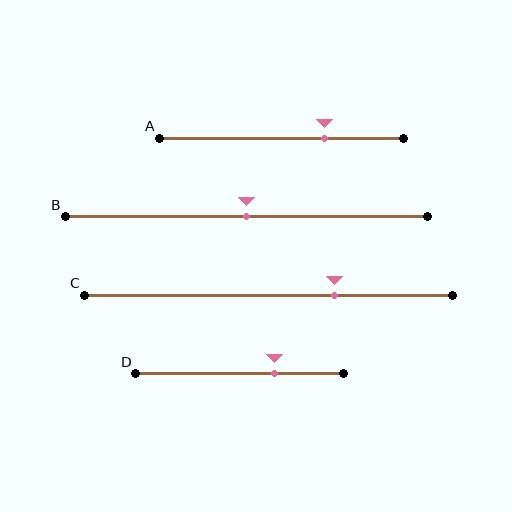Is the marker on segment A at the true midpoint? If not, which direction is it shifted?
No, the marker on segment A is shifted to the right by about 18% of the segment length.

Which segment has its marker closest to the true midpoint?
Segment B has its marker closest to the true midpoint.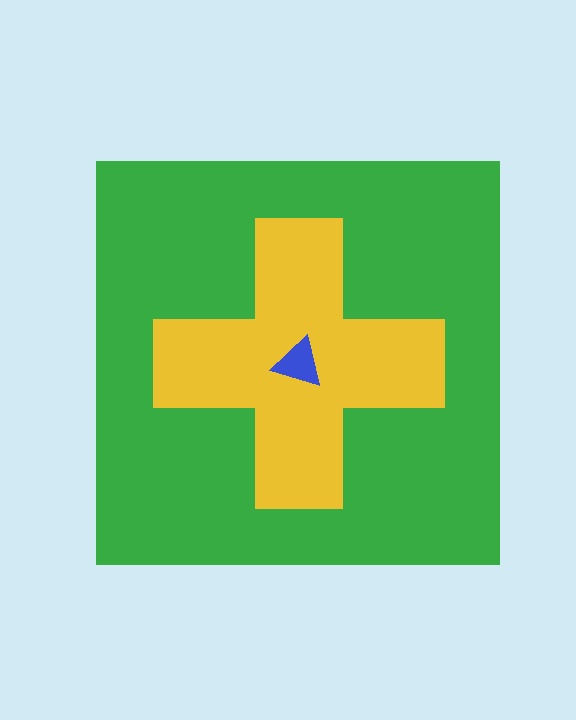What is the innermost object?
The blue triangle.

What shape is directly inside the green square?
The yellow cross.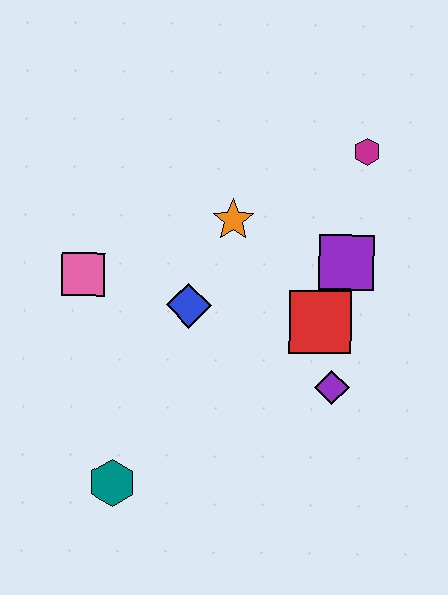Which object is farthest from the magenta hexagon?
The teal hexagon is farthest from the magenta hexagon.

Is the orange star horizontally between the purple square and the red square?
No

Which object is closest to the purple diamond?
The red square is closest to the purple diamond.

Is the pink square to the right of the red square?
No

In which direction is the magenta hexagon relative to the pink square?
The magenta hexagon is to the right of the pink square.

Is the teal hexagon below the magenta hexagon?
Yes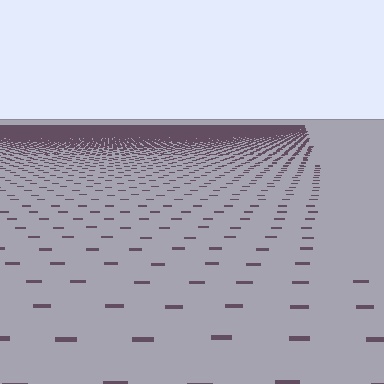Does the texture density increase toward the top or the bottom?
Density increases toward the top.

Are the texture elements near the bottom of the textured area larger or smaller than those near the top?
Larger. Near the bottom, elements are closer to the viewer and appear at a bigger on-screen size.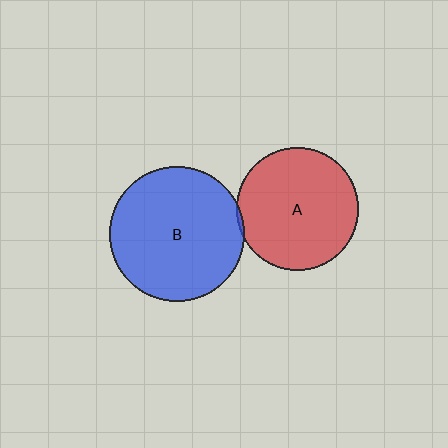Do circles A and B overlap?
Yes.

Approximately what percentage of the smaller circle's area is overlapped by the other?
Approximately 5%.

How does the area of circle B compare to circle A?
Approximately 1.2 times.